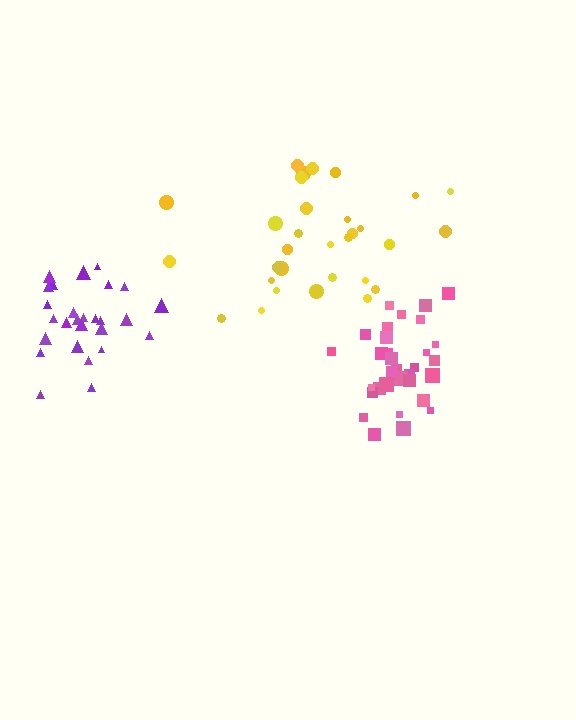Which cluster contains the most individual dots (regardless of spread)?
Pink (32).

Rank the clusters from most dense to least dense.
pink, purple, yellow.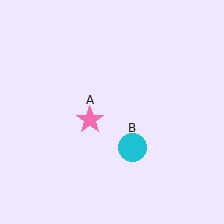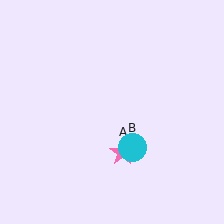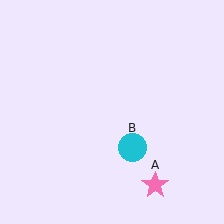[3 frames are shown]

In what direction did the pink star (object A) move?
The pink star (object A) moved down and to the right.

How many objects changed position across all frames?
1 object changed position: pink star (object A).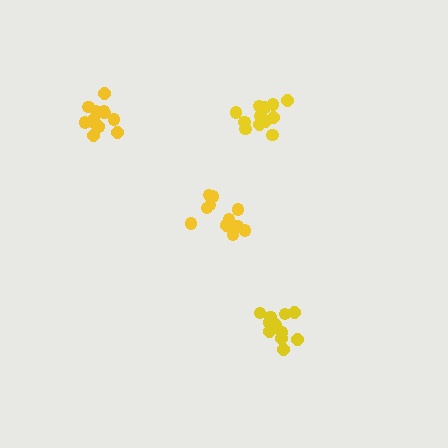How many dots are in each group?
Group 1: 12 dots, Group 2: 12 dots, Group 3: 13 dots, Group 4: 12 dots (49 total).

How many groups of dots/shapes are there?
There are 4 groups.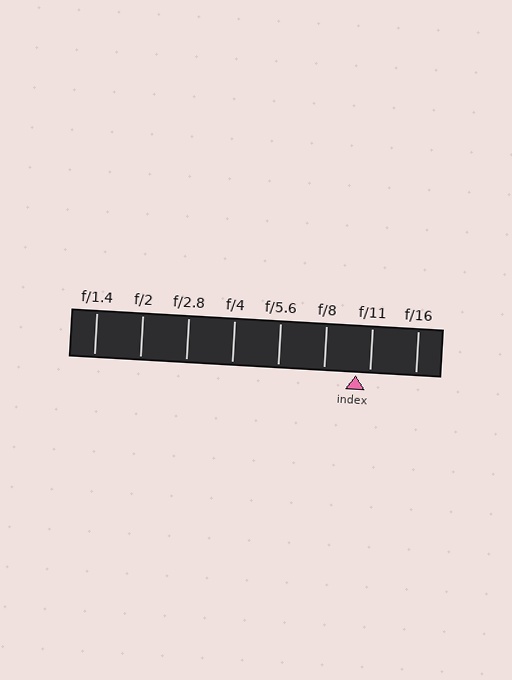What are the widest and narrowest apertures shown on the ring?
The widest aperture shown is f/1.4 and the narrowest is f/16.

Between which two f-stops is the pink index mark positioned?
The index mark is between f/8 and f/11.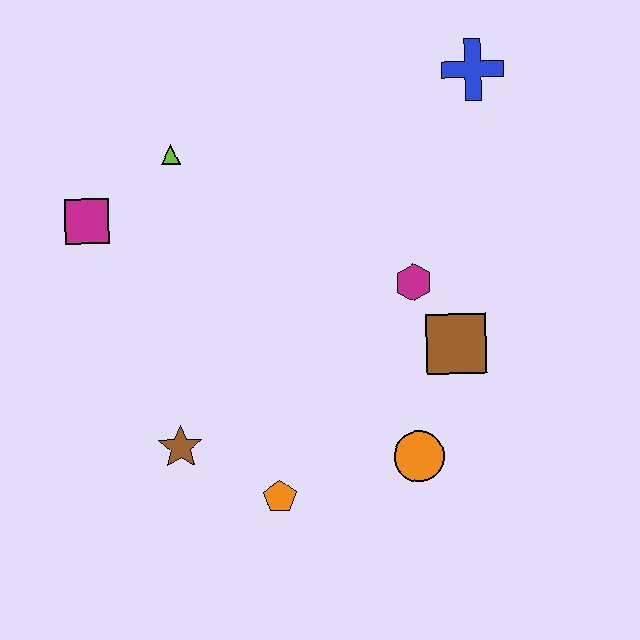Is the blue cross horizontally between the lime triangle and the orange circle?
No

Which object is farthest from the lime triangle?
The orange circle is farthest from the lime triangle.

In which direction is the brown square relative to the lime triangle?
The brown square is to the right of the lime triangle.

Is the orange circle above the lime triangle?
No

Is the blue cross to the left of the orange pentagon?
No